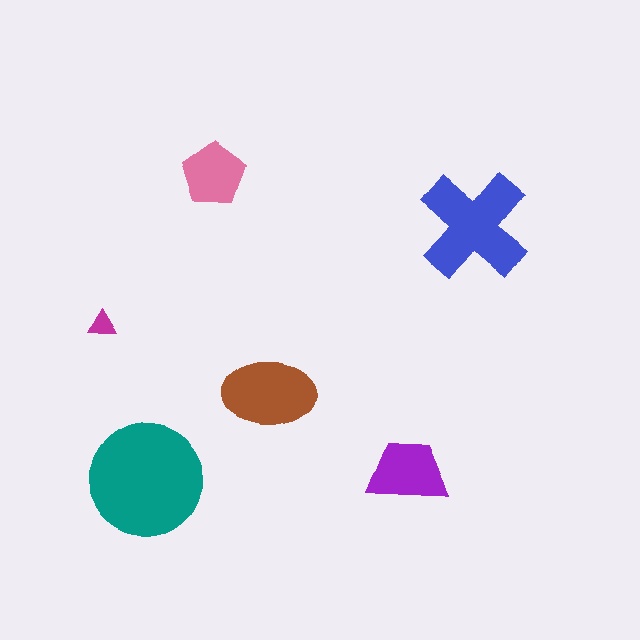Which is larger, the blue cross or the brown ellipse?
The blue cross.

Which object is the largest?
The teal circle.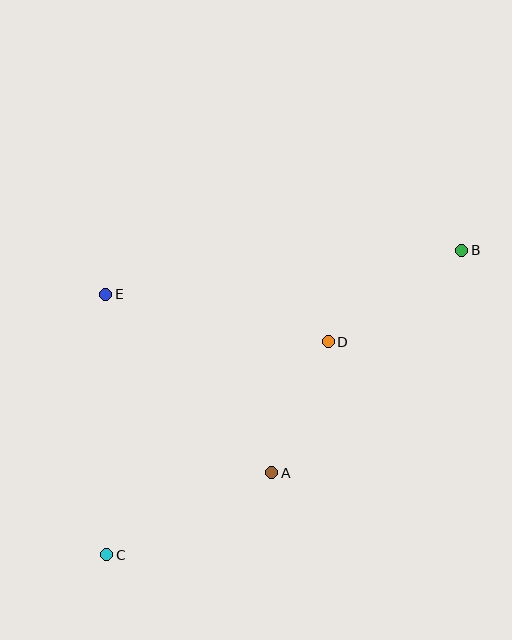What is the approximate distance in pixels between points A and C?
The distance between A and C is approximately 184 pixels.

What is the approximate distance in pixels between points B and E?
The distance between B and E is approximately 359 pixels.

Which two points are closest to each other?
Points A and D are closest to each other.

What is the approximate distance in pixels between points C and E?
The distance between C and E is approximately 261 pixels.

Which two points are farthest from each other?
Points B and C are farthest from each other.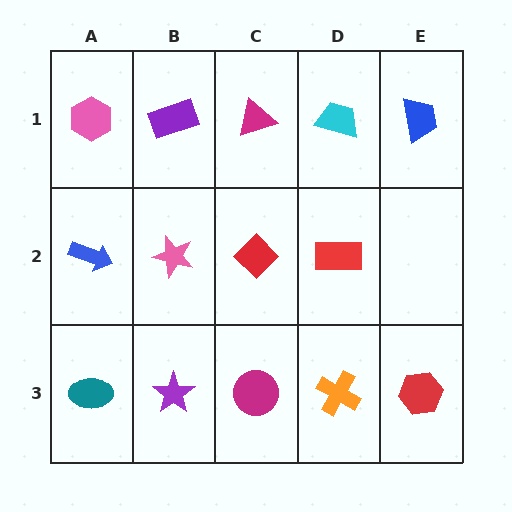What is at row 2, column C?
A red diamond.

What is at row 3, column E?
A red hexagon.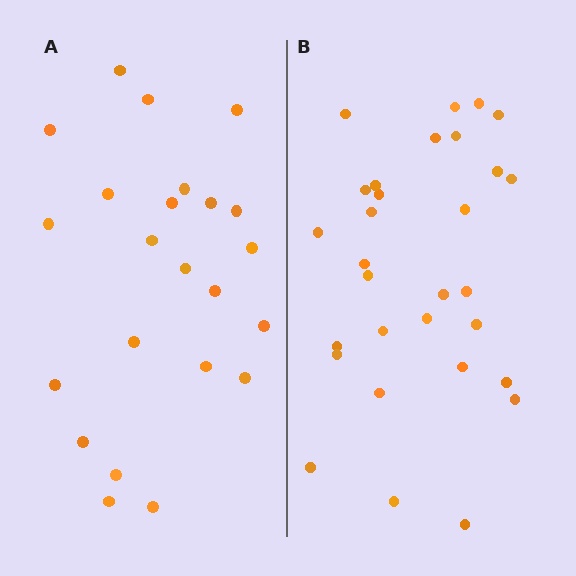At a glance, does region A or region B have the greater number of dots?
Region B (the right region) has more dots.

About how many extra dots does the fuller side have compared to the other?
Region B has roughly 8 or so more dots than region A.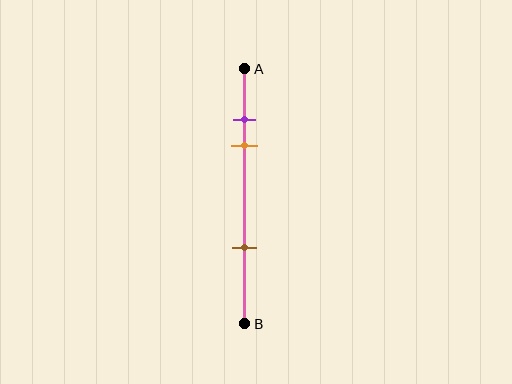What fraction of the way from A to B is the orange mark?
The orange mark is approximately 30% (0.3) of the way from A to B.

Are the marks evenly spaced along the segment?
No, the marks are not evenly spaced.